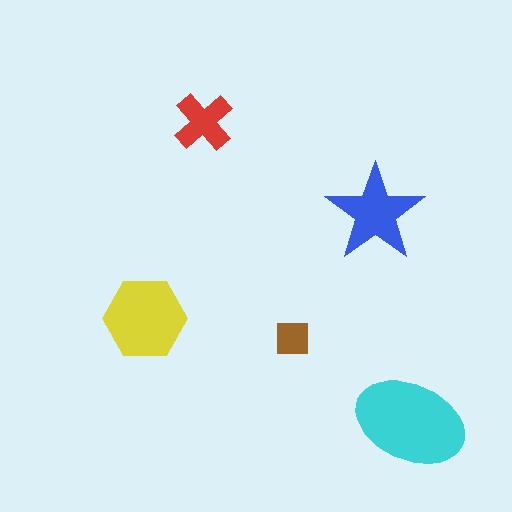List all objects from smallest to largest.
The brown square, the red cross, the blue star, the yellow hexagon, the cyan ellipse.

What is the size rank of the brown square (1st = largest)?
5th.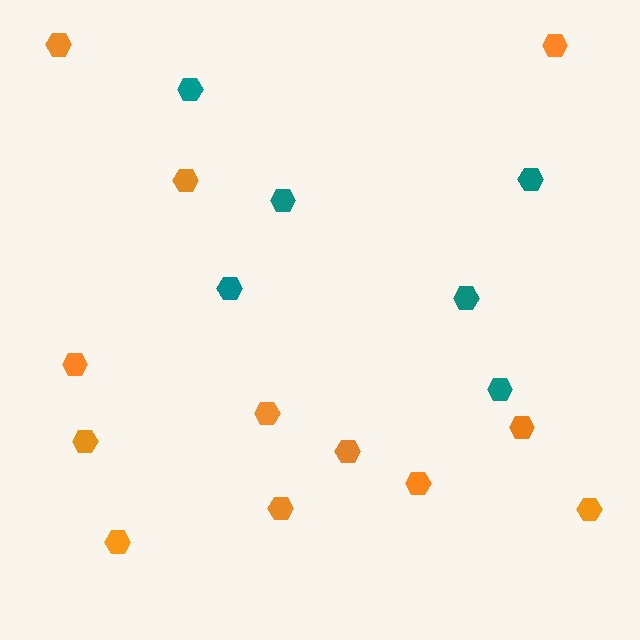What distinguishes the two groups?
There are 2 groups: one group of orange hexagons (12) and one group of teal hexagons (6).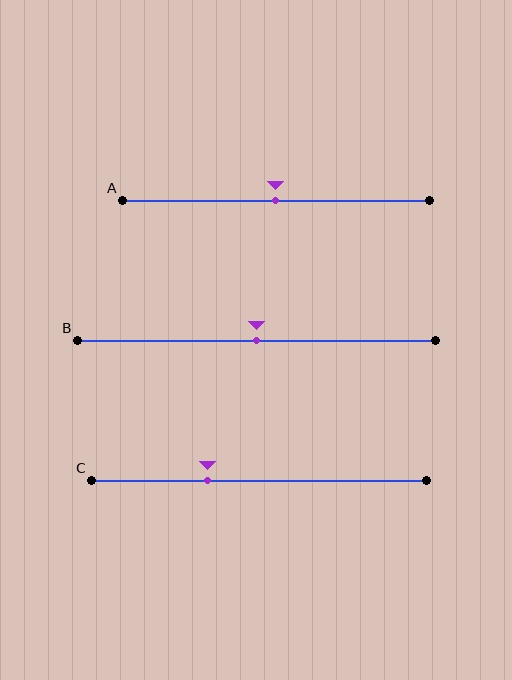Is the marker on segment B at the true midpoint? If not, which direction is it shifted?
Yes, the marker on segment B is at the true midpoint.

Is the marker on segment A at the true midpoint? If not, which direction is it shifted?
Yes, the marker on segment A is at the true midpoint.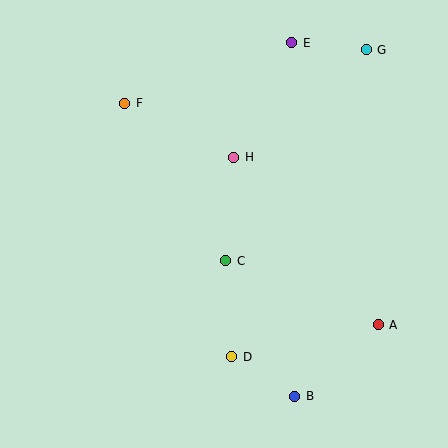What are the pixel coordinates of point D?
Point D is at (232, 357).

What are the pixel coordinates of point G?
Point G is at (366, 50).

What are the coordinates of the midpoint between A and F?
The midpoint between A and F is at (252, 214).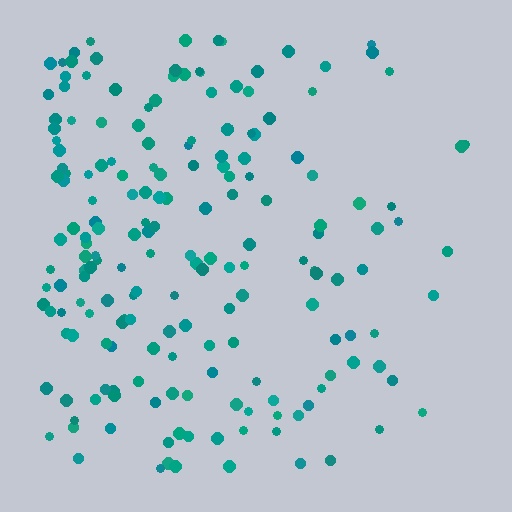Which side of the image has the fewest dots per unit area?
The right.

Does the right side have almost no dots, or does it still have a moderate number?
Still a moderate number, just noticeably fewer than the left.